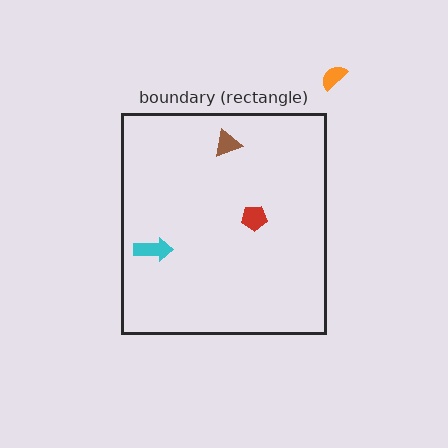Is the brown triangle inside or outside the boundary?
Inside.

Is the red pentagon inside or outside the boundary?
Inside.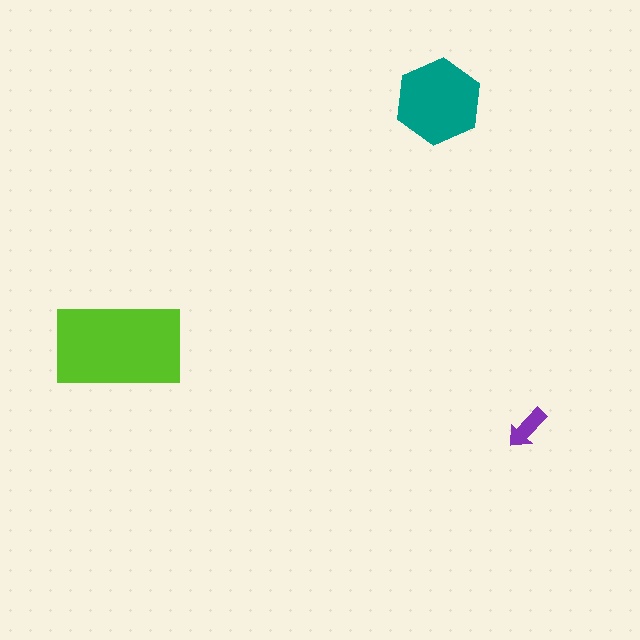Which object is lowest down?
The purple arrow is bottommost.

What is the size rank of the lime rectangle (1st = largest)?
1st.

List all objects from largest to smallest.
The lime rectangle, the teal hexagon, the purple arrow.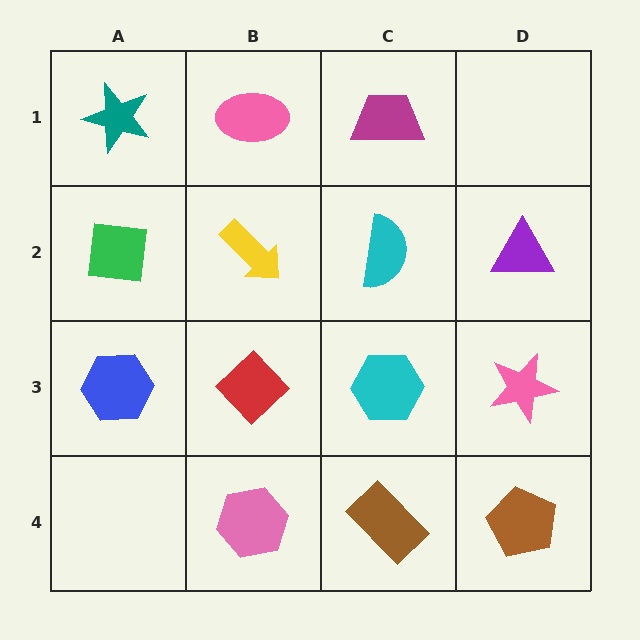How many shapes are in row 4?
3 shapes.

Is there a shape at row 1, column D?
No, that cell is empty.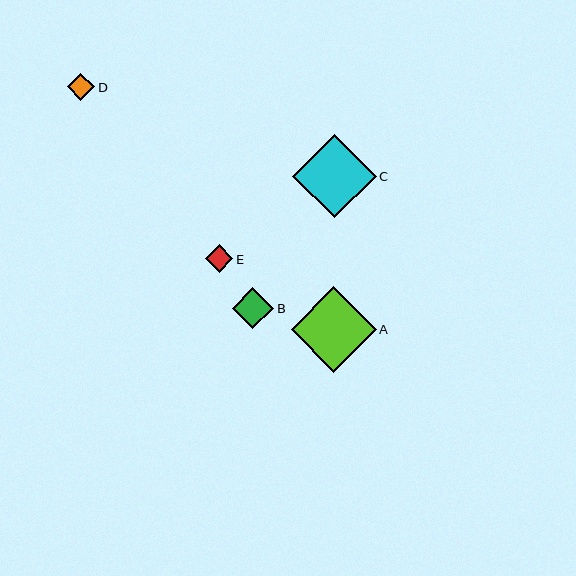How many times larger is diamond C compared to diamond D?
Diamond C is approximately 3.1 times the size of diamond D.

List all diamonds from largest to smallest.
From largest to smallest: A, C, B, E, D.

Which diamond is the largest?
Diamond A is the largest with a size of approximately 85 pixels.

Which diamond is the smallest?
Diamond D is the smallest with a size of approximately 27 pixels.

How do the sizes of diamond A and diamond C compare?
Diamond A and diamond C are approximately the same size.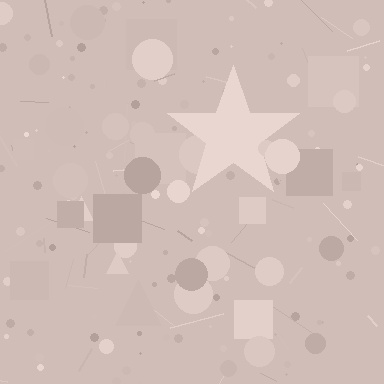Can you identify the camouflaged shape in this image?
The camouflaged shape is a star.